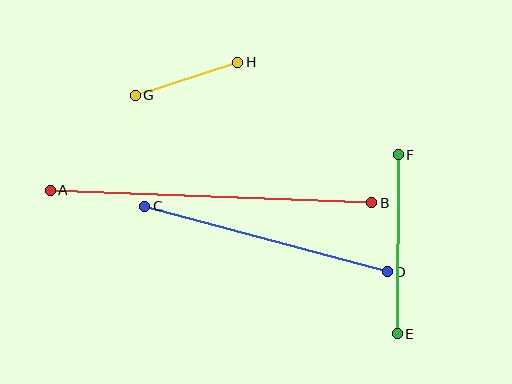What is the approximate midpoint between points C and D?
The midpoint is at approximately (266, 239) pixels.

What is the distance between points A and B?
The distance is approximately 322 pixels.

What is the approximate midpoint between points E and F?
The midpoint is at approximately (398, 244) pixels.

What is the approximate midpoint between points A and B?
The midpoint is at approximately (211, 197) pixels.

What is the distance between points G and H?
The distance is approximately 108 pixels.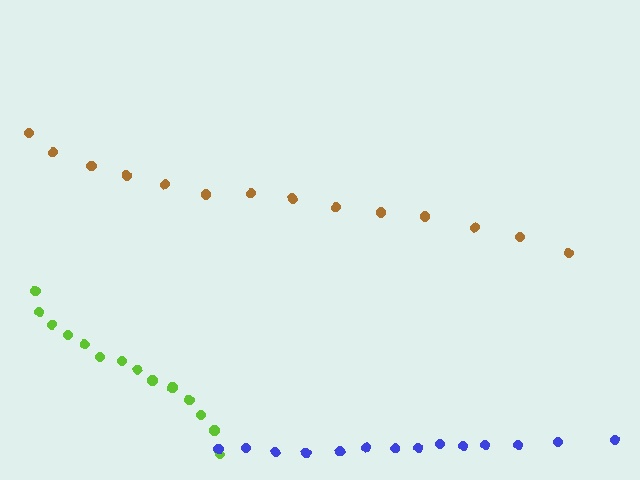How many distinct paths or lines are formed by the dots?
There are 3 distinct paths.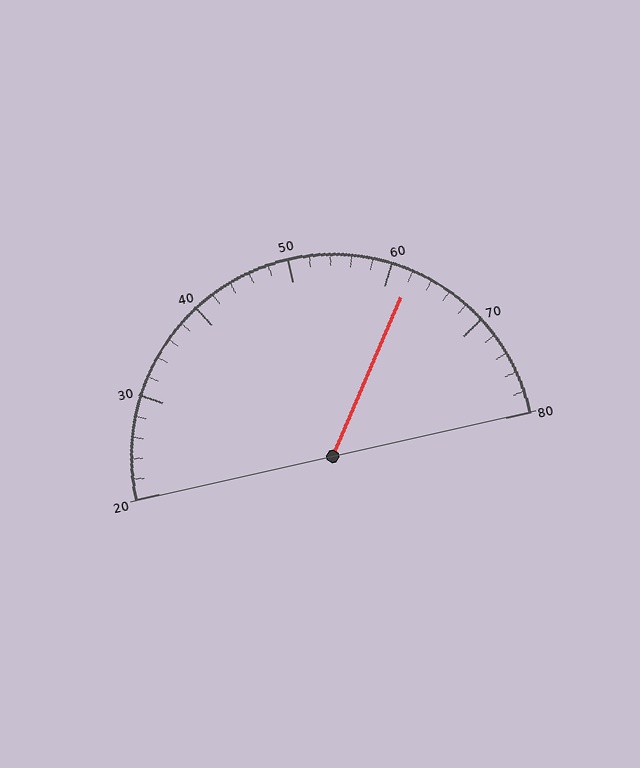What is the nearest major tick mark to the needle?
The nearest major tick mark is 60.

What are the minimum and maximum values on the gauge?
The gauge ranges from 20 to 80.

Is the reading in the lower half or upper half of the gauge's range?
The reading is in the upper half of the range (20 to 80).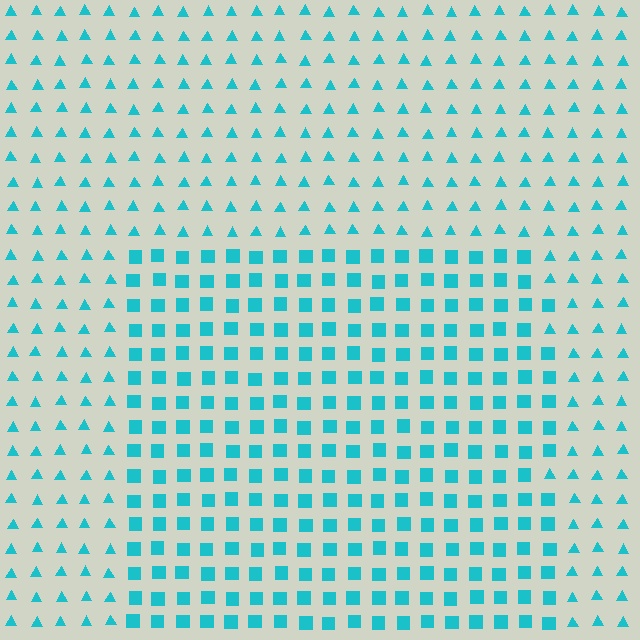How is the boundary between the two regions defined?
The boundary is defined by a change in element shape: squares inside vs. triangles outside. All elements share the same color and spacing.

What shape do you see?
I see a rectangle.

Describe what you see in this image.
The image is filled with small cyan elements arranged in a uniform grid. A rectangle-shaped region contains squares, while the surrounding area contains triangles. The boundary is defined purely by the change in element shape.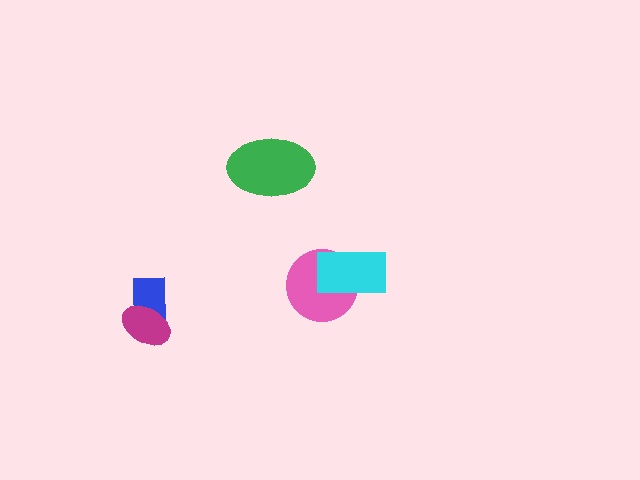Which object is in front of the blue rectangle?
The magenta ellipse is in front of the blue rectangle.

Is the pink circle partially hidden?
Yes, it is partially covered by another shape.